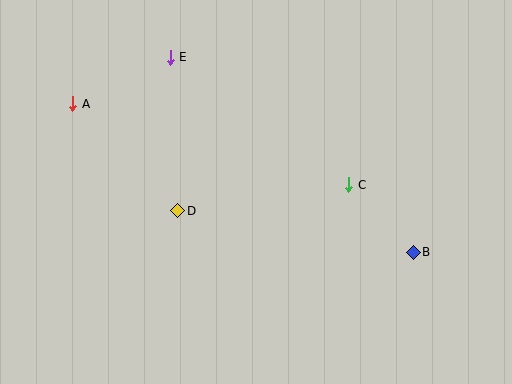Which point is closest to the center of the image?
Point D at (178, 211) is closest to the center.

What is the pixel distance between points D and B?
The distance between D and B is 239 pixels.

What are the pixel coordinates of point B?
Point B is at (413, 252).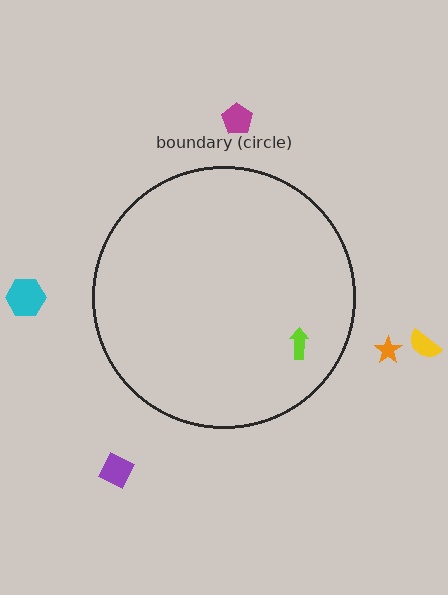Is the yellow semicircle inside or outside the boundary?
Outside.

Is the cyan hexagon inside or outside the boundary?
Outside.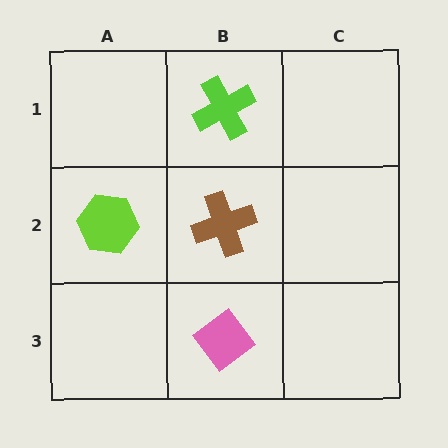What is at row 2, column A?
A lime hexagon.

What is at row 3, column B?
A pink diamond.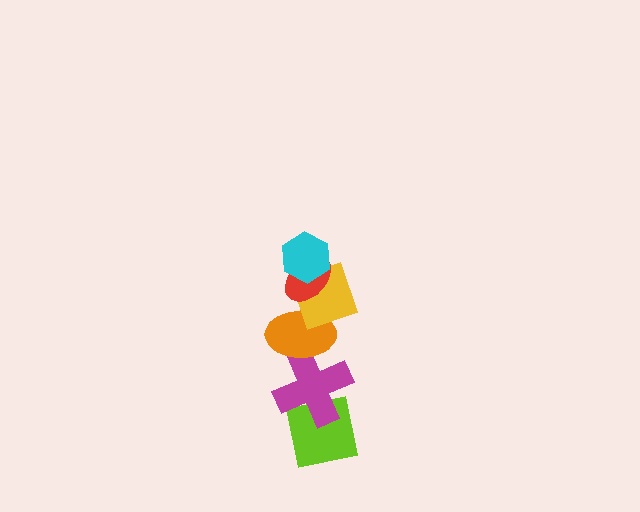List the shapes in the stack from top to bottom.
From top to bottom: the cyan hexagon, the red ellipse, the yellow diamond, the orange ellipse, the magenta cross, the lime square.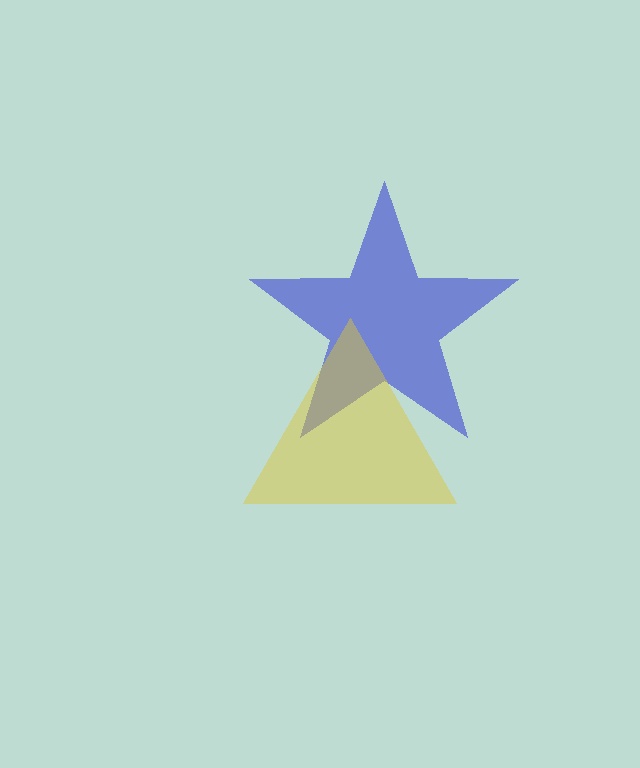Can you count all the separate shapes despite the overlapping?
Yes, there are 2 separate shapes.